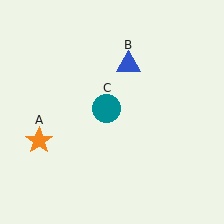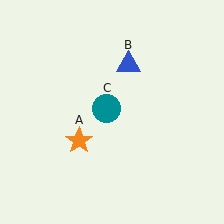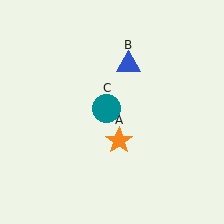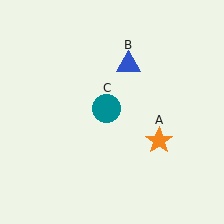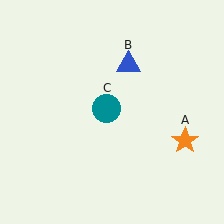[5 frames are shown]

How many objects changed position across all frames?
1 object changed position: orange star (object A).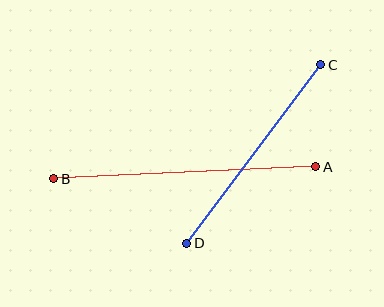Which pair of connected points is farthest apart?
Points A and B are farthest apart.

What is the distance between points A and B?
The distance is approximately 262 pixels.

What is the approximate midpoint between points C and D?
The midpoint is at approximately (254, 154) pixels.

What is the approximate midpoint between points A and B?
The midpoint is at approximately (185, 173) pixels.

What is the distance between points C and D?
The distance is approximately 223 pixels.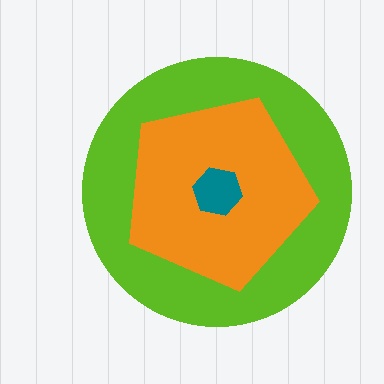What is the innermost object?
The teal hexagon.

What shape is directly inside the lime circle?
The orange pentagon.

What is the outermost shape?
The lime circle.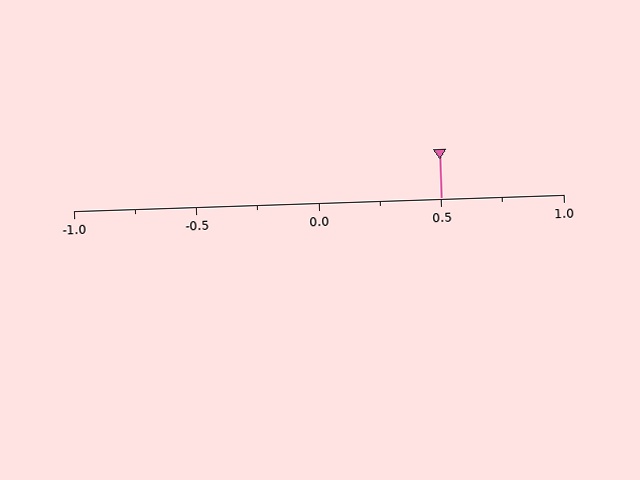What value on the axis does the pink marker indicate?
The marker indicates approximately 0.5.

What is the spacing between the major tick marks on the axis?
The major ticks are spaced 0.5 apart.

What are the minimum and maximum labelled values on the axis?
The axis runs from -1.0 to 1.0.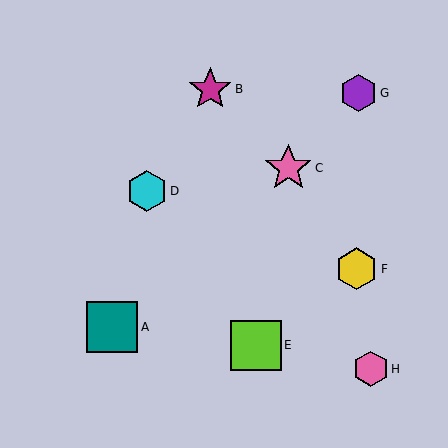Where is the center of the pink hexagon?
The center of the pink hexagon is at (371, 369).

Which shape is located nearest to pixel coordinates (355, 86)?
The purple hexagon (labeled G) at (358, 93) is nearest to that location.